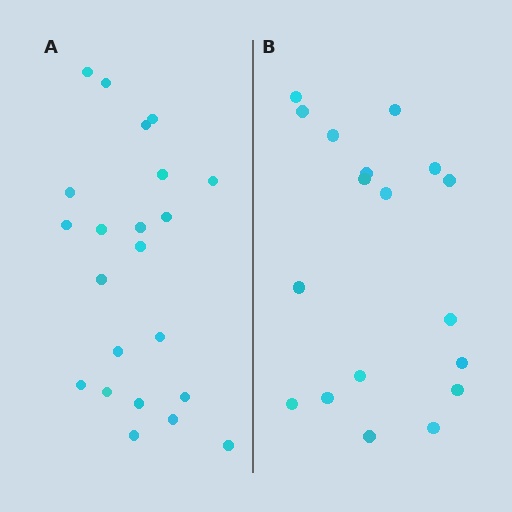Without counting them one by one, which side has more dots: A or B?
Region A (the left region) has more dots.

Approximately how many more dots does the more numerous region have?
Region A has about 4 more dots than region B.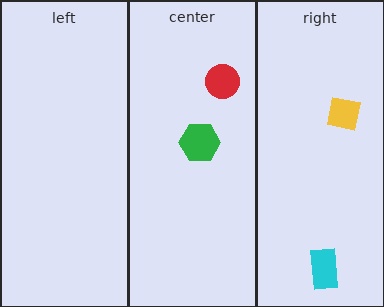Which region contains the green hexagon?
The center region.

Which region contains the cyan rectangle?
The right region.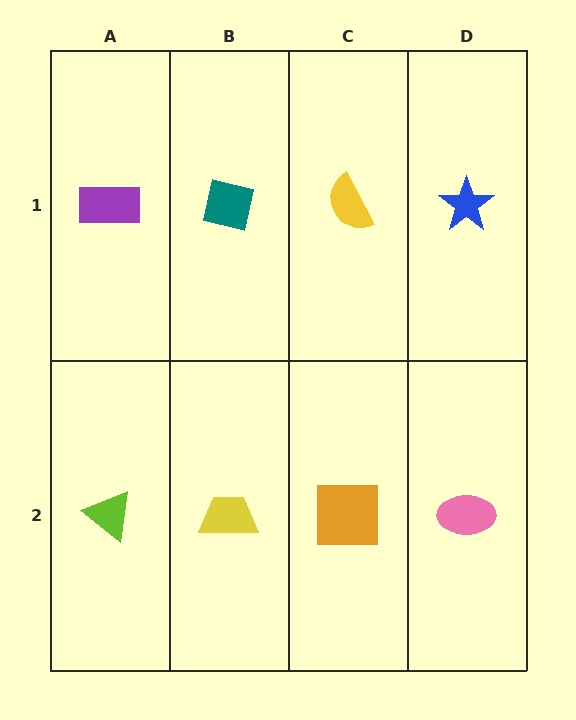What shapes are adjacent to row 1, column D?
A pink ellipse (row 2, column D), a yellow semicircle (row 1, column C).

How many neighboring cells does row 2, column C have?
3.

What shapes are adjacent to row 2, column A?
A purple rectangle (row 1, column A), a yellow trapezoid (row 2, column B).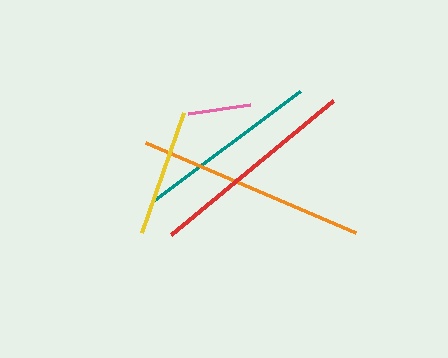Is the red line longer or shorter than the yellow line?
The red line is longer than the yellow line.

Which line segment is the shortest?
The pink line is the shortest at approximately 63 pixels.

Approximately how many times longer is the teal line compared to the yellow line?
The teal line is approximately 1.4 times the length of the yellow line.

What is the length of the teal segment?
The teal segment is approximately 183 pixels long.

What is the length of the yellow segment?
The yellow segment is approximately 127 pixels long.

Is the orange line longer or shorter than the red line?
The orange line is longer than the red line.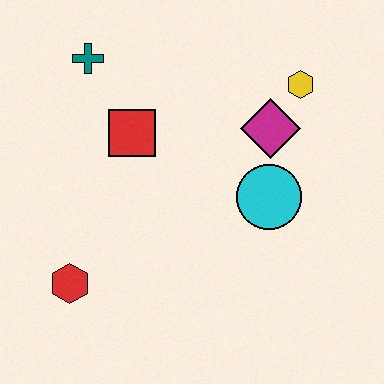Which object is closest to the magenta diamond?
The yellow hexagon is closest to the magenta diamond.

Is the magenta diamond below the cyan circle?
No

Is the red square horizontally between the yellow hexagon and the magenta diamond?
No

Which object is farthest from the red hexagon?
The yellow hexagon is farthest from the red hexagon.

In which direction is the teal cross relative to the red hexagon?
The teal cross is above the red hexagon.